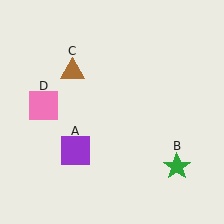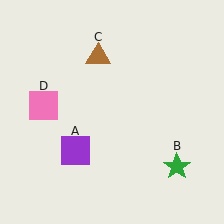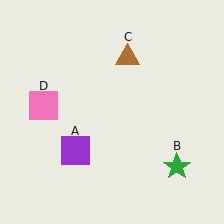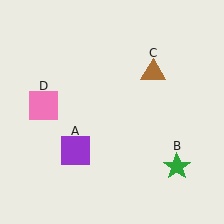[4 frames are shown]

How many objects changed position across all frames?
1 object changed position: brown triangle (object C).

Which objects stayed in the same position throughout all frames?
Purple square (object A) and green star (object B) and pink square (object D) remained stationary.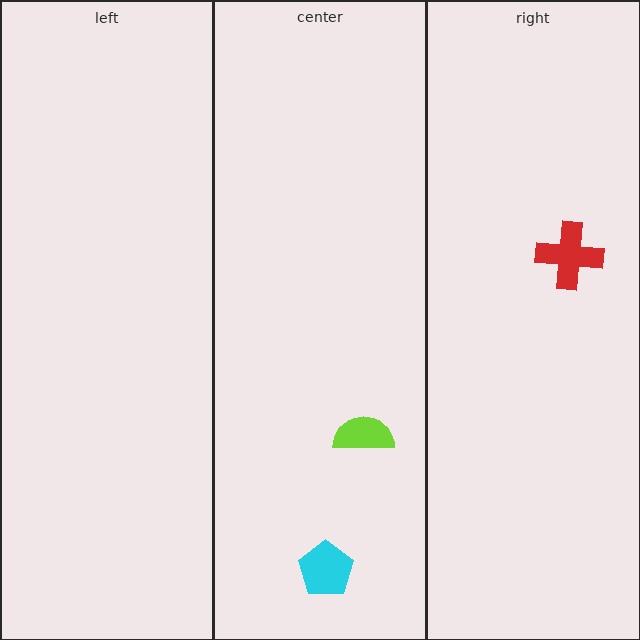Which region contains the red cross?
The right region.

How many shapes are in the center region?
2.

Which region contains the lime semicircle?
The center region.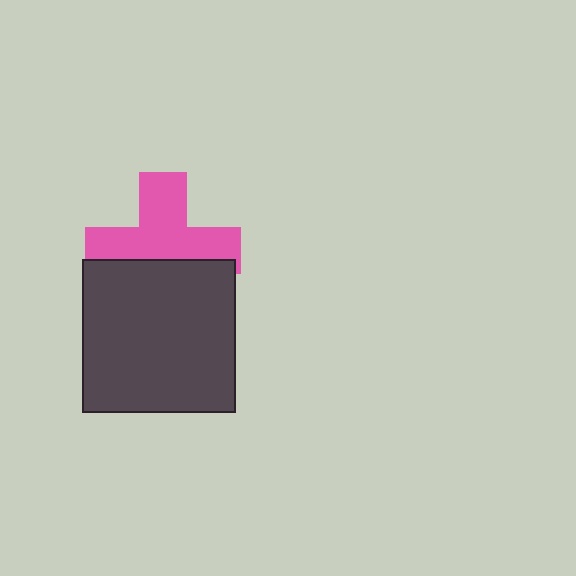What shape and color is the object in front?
The object in front is a dark gray square.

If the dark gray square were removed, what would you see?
You would see the complete pink cross.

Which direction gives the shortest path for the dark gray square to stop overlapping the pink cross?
Moving down gives the shortest separation.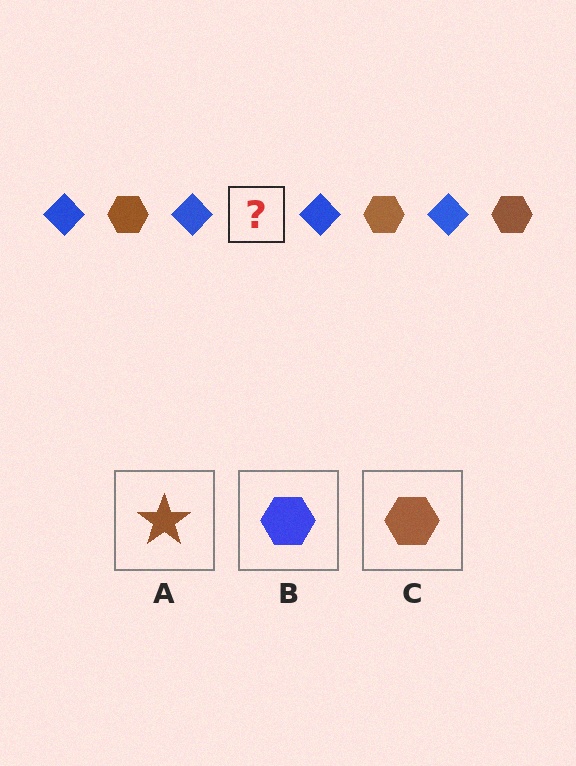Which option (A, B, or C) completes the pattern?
C.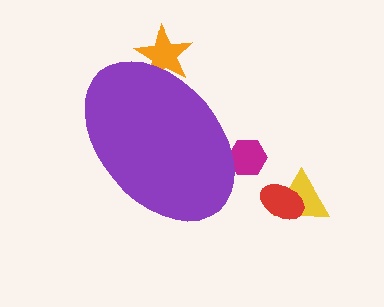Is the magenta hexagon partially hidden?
Yes, the magenta hexagon is partially hidden behind the purple ellipse.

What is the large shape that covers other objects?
A purple ellipse.